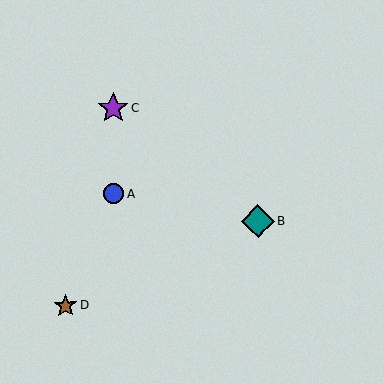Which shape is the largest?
The teal diamond (labeled B) is the largest.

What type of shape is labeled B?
Shape B is a teal diamond.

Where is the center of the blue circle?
The center of the blue circle is at (114, 194).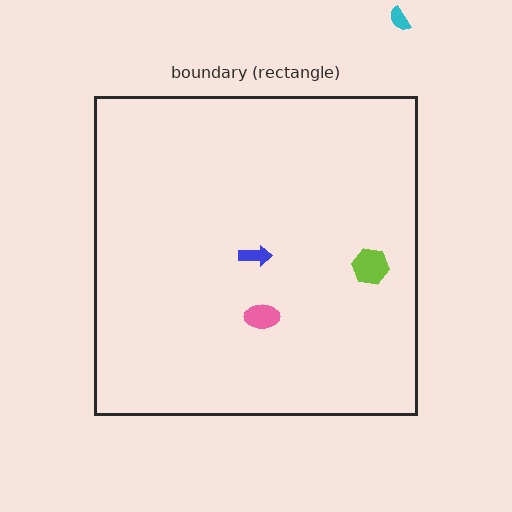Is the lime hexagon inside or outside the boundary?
Inside.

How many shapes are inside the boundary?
3 inside, 1 outside.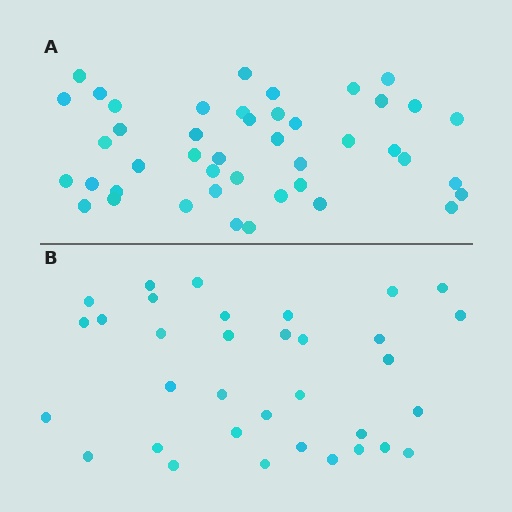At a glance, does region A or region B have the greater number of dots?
Region A (the top region) has more dots.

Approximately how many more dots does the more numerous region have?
Region A has roughly 10 or so more dots than region B.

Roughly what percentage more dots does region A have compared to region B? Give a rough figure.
About 30% more.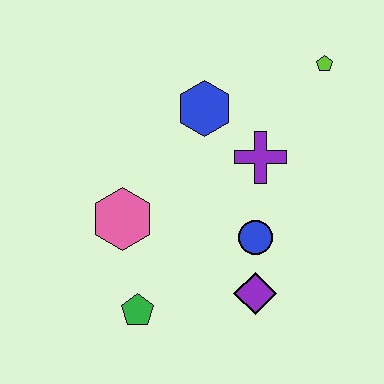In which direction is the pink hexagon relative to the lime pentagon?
The pink hexagon is to the left of the lime pentagon.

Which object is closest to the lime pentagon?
The purple cross is closest to the lime pentagon.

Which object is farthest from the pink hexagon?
The lime pentagon is farthest from the pink hexagon.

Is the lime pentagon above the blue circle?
Yes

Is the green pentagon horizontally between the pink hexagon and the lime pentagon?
Yes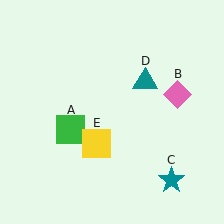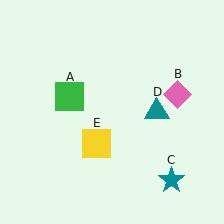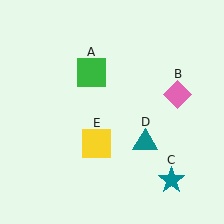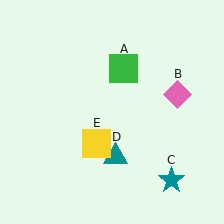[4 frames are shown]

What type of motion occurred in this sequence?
The green square (object A), teal triangle (object D) rotated clockwise around the center of the scene.